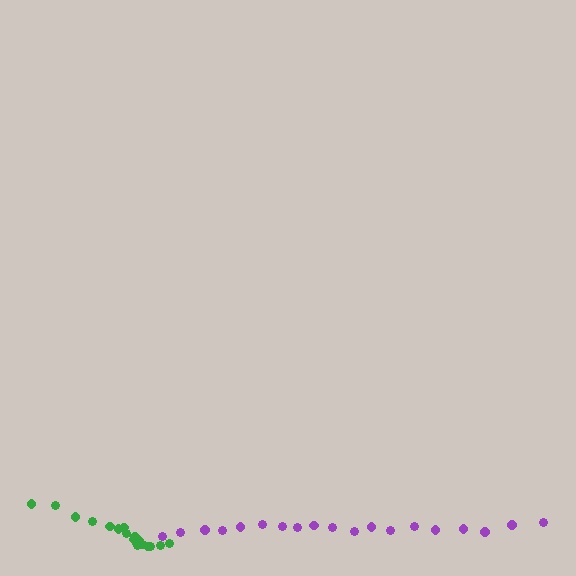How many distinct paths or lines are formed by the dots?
There are 2 distinct paths.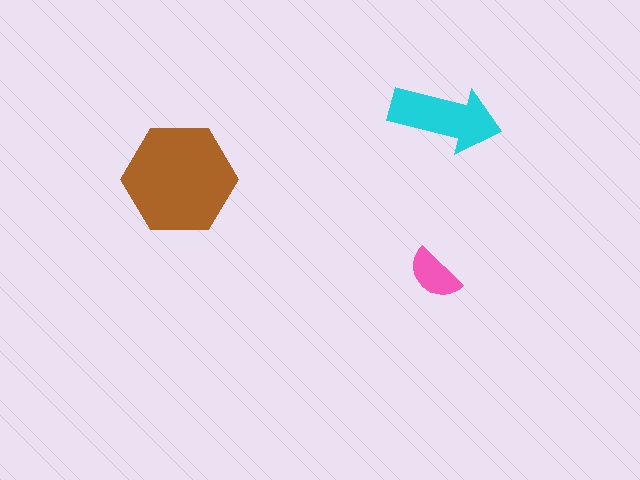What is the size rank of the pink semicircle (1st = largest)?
3rd.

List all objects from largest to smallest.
The brown hexagon, the cyan arrow, the pink semicircle.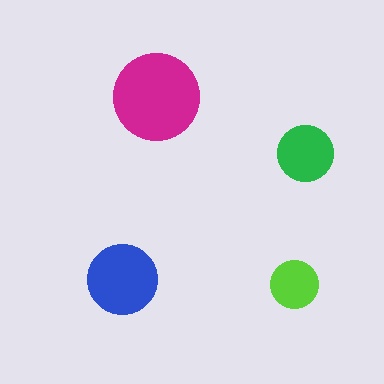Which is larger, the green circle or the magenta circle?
The magenta one.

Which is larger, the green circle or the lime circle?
The green one.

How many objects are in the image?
There are 4 objects in the image.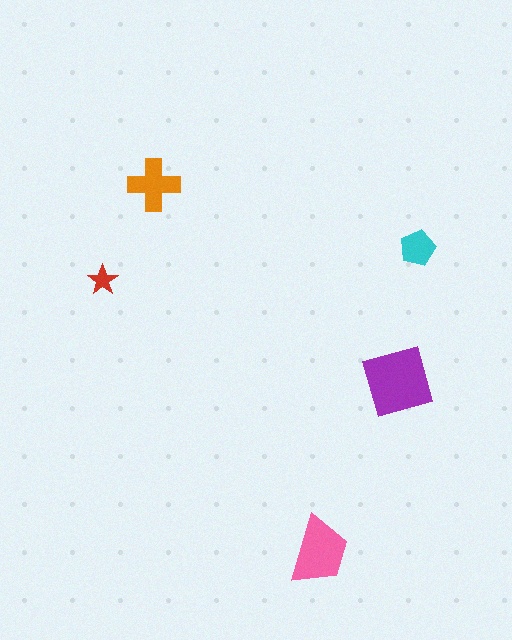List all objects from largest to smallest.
The purple square, the pink trapezoid, the orange cross, the cyan pentagon, the red star.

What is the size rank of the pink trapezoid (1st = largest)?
2nd.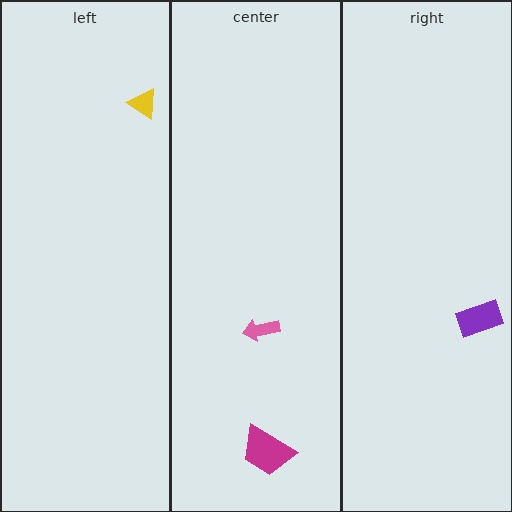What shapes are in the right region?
The purple rectangle.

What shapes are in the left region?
The yellow triangle.